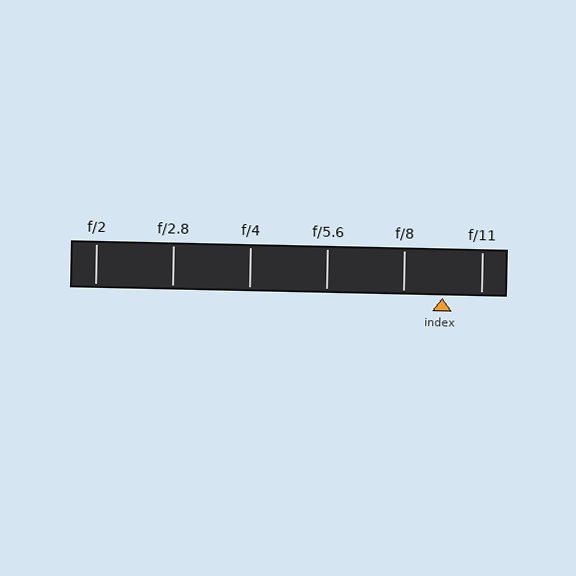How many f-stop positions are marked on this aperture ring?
There are 6 f-stop positions marked.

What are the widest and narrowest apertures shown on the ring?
The widest aperture shown is f/2 and the narrowest is f/11.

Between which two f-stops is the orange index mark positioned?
The index mark is between f/8 and f/11.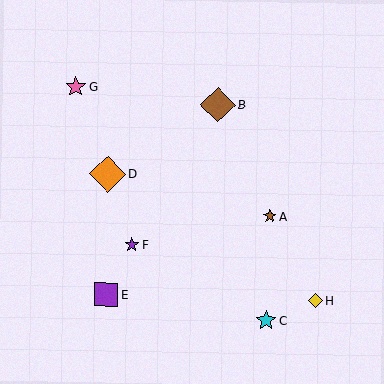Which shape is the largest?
The orange diamond (labeled D) is the largest.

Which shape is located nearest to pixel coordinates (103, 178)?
The orange diamond (labeled D) at (108, 174) is nearest to that location.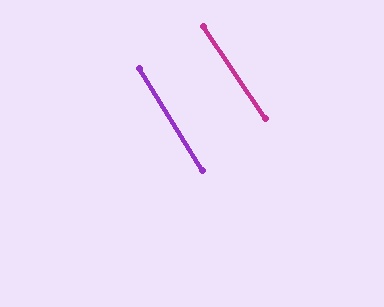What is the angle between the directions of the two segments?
Approximately 2 degrees.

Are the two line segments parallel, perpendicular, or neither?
Parallel — their directions differ by only 1.9°.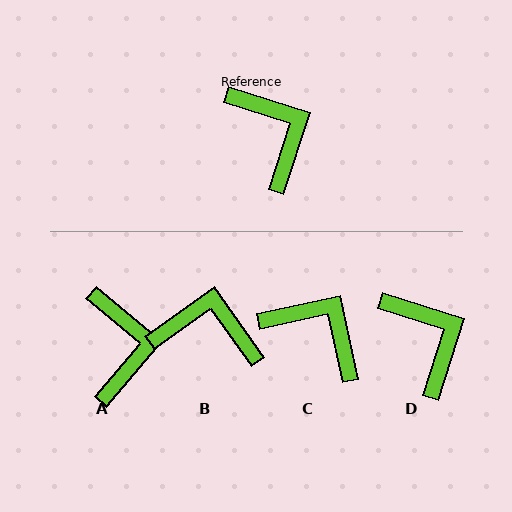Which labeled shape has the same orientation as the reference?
D.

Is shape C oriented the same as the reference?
No, it is off by about 30 degrees.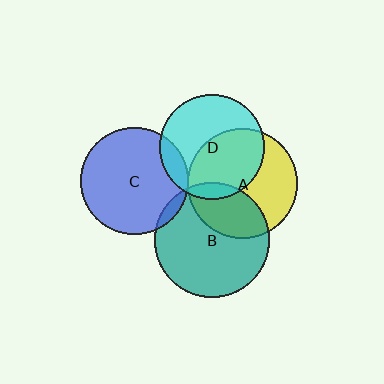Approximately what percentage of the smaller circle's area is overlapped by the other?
Approximately 5%.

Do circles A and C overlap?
Yes.